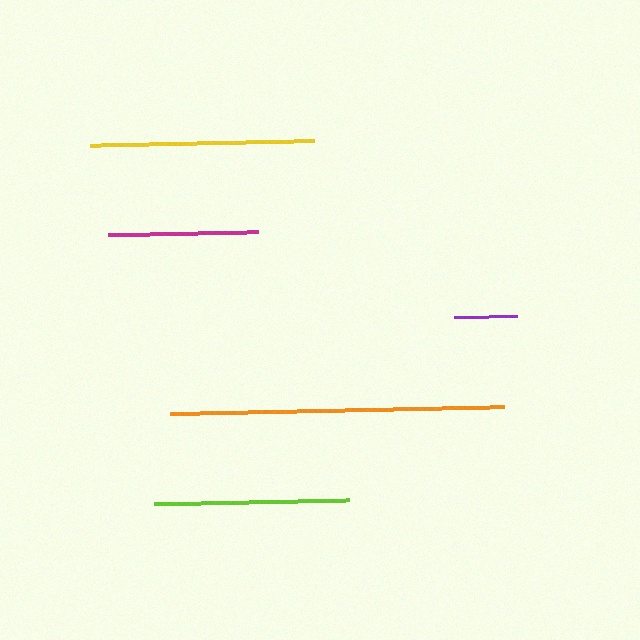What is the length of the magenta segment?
The magenta segment is approximately 150 pixels long.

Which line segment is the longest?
The orange line is the longest at approximately 333 pixels.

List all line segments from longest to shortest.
From longest to shortest: orange, yellow, lime, magenta, purple.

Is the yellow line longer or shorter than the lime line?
The yellow line is longer than the lime line.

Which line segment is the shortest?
The purple line is the shortest at approximately 62 pixels.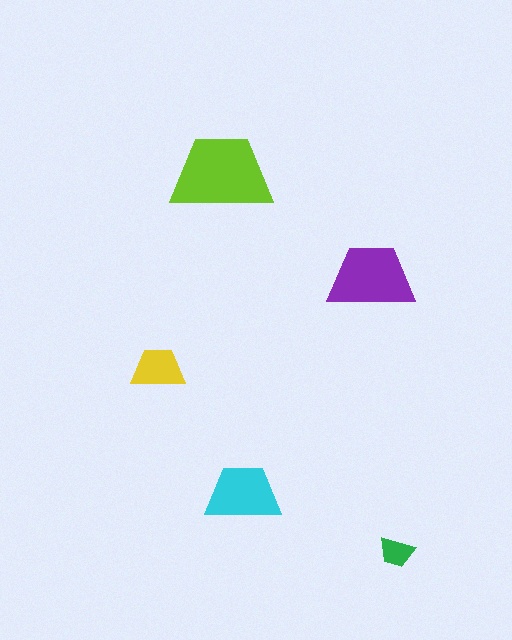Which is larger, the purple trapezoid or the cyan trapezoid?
The purple one.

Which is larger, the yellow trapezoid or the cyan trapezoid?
The cyan one.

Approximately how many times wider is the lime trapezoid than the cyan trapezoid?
About 1.5 times wider.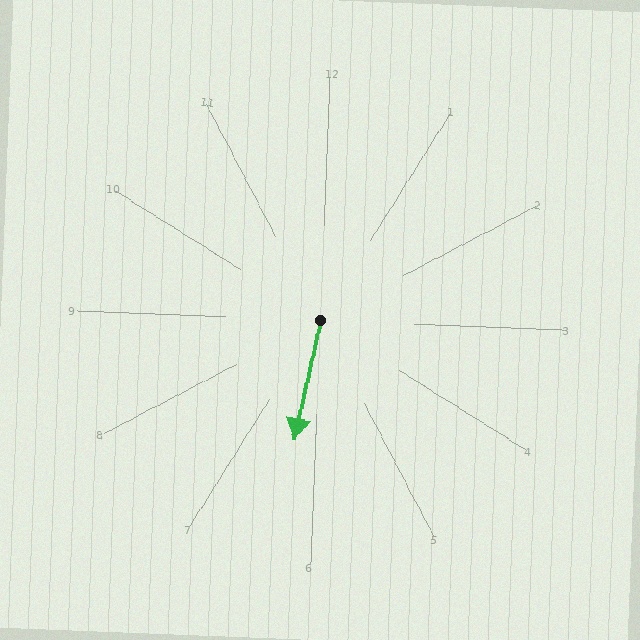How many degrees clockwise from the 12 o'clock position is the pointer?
Approximately 190 degrees.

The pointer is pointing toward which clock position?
Roughly 6 o'clock.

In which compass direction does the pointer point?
South.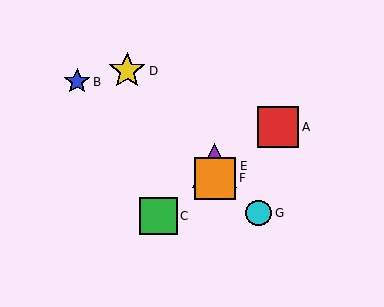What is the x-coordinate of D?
Object D is at x≈127.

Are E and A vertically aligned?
No, E is at x≈215 and A is at x≈278.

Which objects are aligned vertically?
Objects E, F are aligned vertically.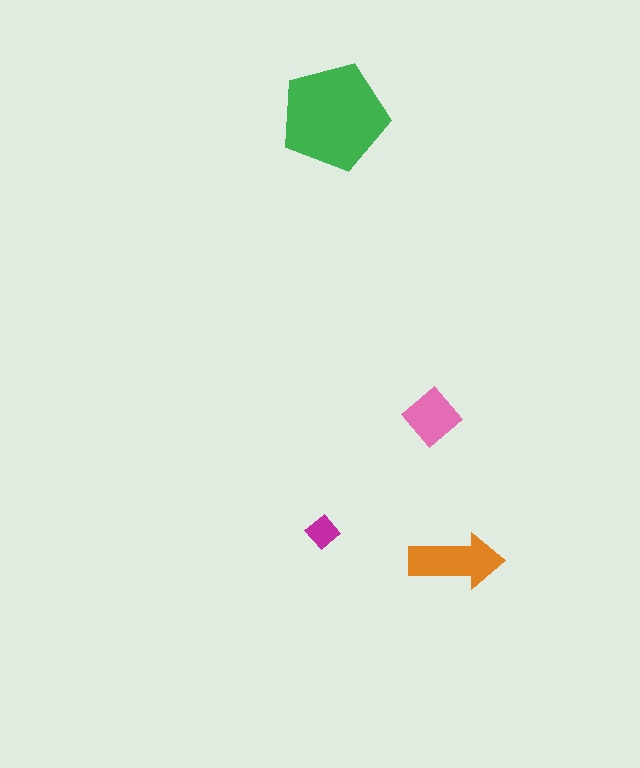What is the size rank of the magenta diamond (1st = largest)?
4th.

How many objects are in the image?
There are 4 objects in the image.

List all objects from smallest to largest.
The magenta diamond, the pink diamond, the orange arrow, the green pentagon.